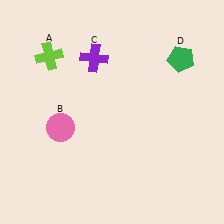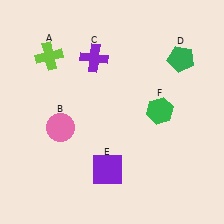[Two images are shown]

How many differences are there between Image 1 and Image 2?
There are 2 differences between the two images.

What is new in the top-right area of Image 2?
A green hexagon (F) was added in the top-right area of Image 2.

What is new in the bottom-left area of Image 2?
A purple square (E) was added in the bottom-left area of Image 2.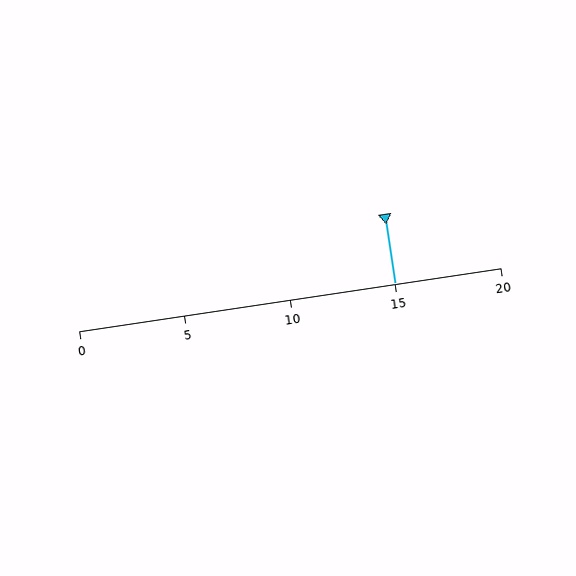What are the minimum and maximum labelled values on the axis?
The axis runs from 0 to 20.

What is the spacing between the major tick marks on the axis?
The major ticks are spaced 5 apart.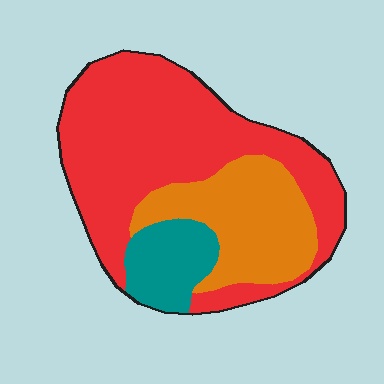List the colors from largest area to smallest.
From largest to smallest: red, orange, teal.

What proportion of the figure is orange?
Orange takes up about one quarter (1/4) of the figure.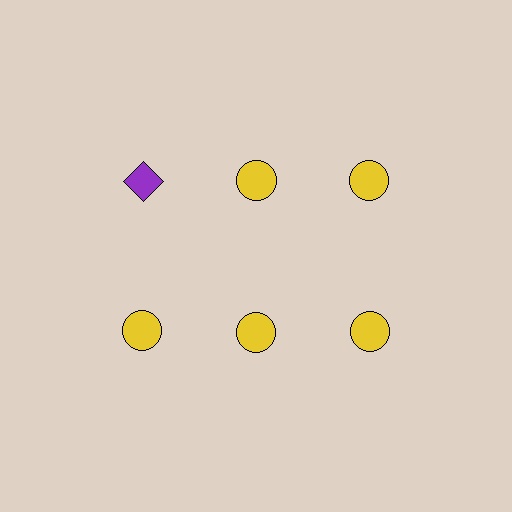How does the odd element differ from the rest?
It differs in both color (purple instead of yellow) and shape (diamond instead of circle).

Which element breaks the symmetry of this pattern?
The purple diamond in the top row, leftmost column breaks the symmetry. All other shapes are yellow circles.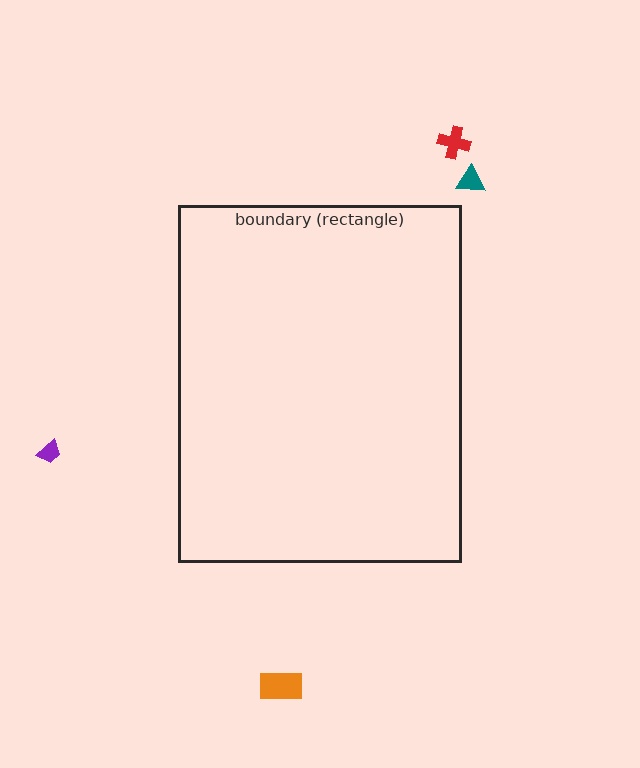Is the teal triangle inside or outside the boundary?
Outside.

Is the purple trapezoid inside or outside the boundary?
Outside.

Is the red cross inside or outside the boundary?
Outside.